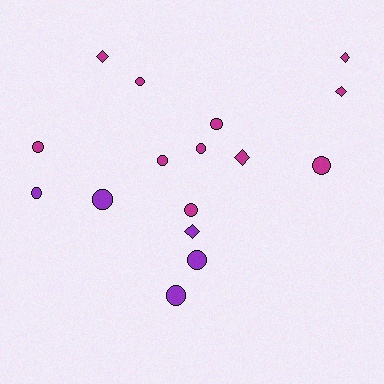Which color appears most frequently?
Magenta, with 11 objects.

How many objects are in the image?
There are 16 objects.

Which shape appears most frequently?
Circle, with 11 objects.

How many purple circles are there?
There are 4 purple circles.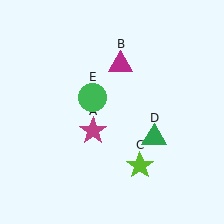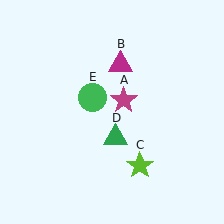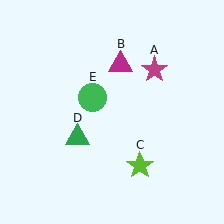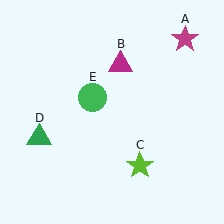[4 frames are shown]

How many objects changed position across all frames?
2 objects changed position: magenta star (object A), green triangle (object D).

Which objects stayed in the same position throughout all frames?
Magenta triangle (object B) and lime star (object C) and green circle (object E) remained stationary.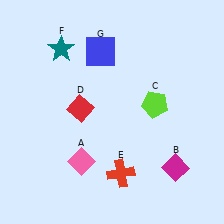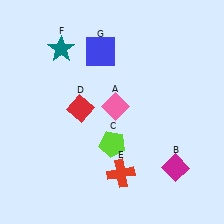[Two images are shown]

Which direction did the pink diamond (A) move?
The pink diamond (A) moved up.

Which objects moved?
The objects that moved are: the pink diamond (A), the lime pentagon (C).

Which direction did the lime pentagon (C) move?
The lime pentagon (C) moved left.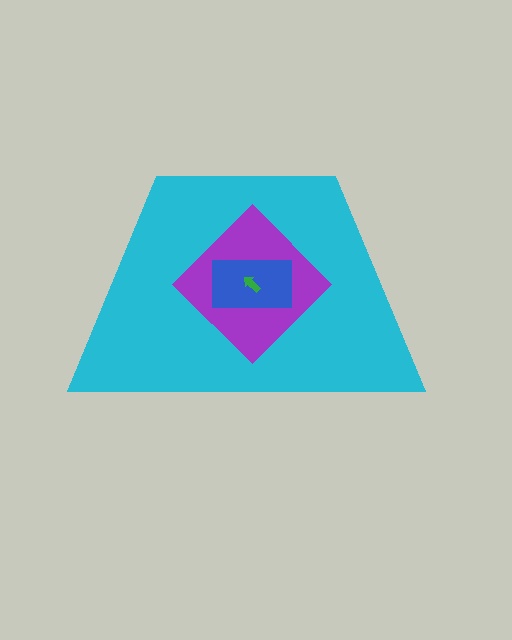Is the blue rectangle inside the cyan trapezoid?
Yes.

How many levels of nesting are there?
4.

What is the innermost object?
The green arrow.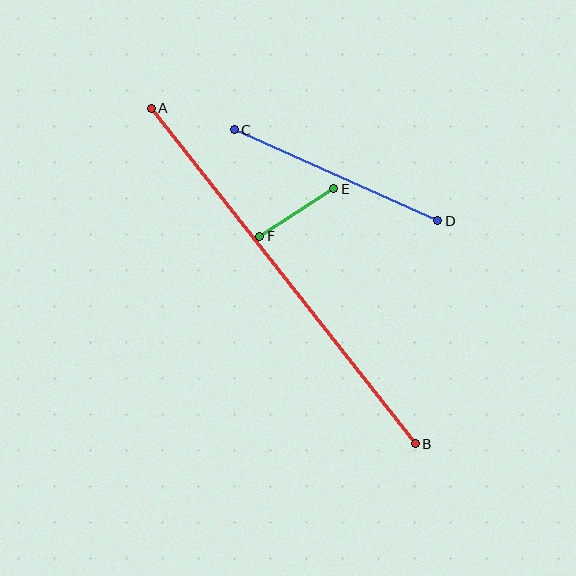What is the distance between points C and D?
The distance is approximately 223 pixels.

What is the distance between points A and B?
The distance is approximately 427 pixels.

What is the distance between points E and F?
The distance is approximately 88 pixels.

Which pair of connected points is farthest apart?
Points A and B are farthest apart.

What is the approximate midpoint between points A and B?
The midpoint is at approximately (283, 276) pixels.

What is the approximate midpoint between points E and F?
The midpoint is at approximately (297, 212) pixels.